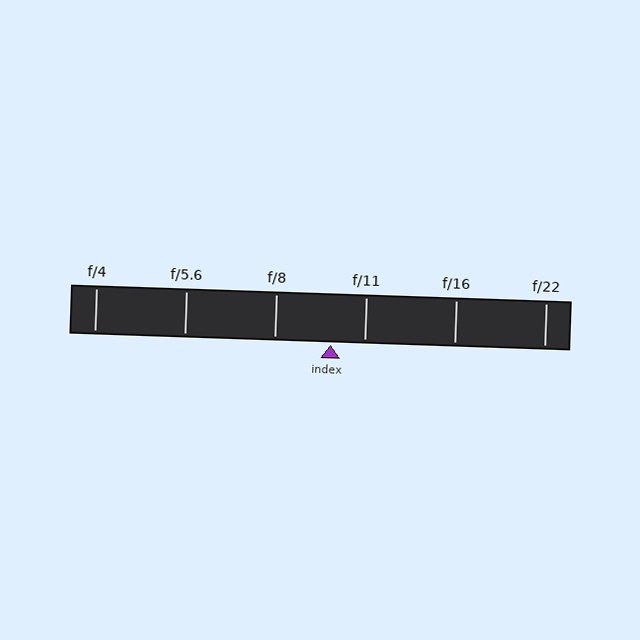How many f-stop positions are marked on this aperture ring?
There are 6 f-stop positions marked.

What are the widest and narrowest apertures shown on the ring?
The widest aperture shown is f/4 and the narrowest is f/22.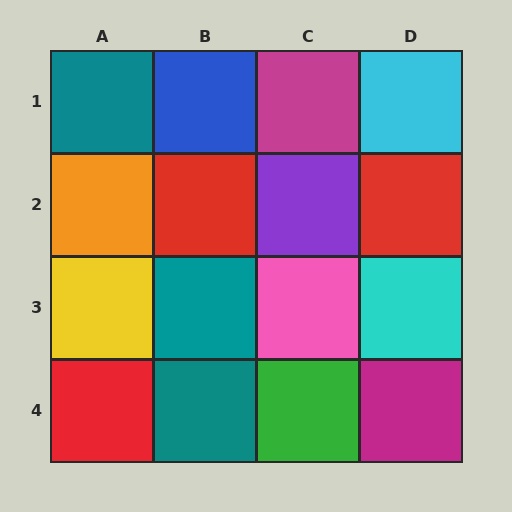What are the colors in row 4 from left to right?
Red, teal, green, magenta.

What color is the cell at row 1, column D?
Cyan.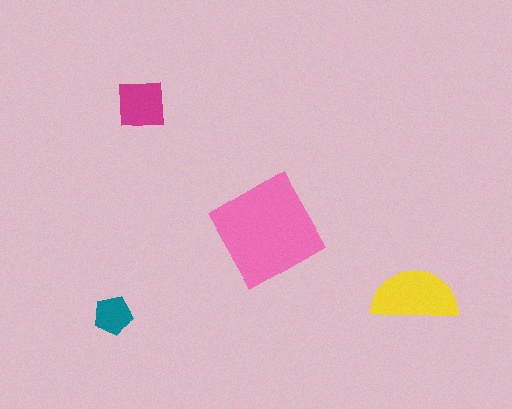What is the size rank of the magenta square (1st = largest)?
3rd.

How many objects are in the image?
There are 4 objects in the image.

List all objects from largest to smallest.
The pink square, the yellow semicircle, the magenta square, the teal pentagon.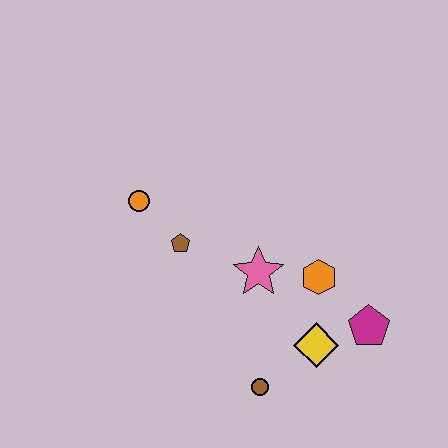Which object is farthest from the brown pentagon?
The magenta pentagon is farthest from the brown pentagon.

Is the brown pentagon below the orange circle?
Yes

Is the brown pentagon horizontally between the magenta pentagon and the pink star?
No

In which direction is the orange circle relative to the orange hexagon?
The orange circle is to the left of the orange hexagon.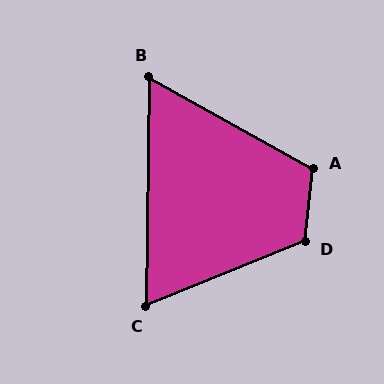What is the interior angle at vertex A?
Approximately 113 degrees (obtuse).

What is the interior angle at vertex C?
Approximately 67 degrees (acute).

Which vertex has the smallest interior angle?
B, at approximately 62 degrees.